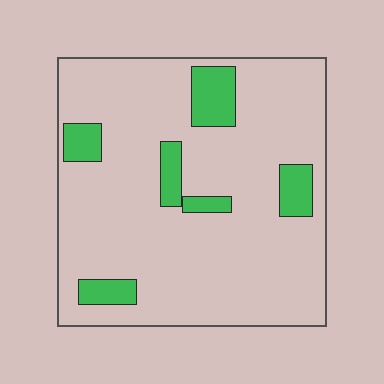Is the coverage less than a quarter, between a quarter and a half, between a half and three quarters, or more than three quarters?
Less than a quarter.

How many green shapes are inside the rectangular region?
6.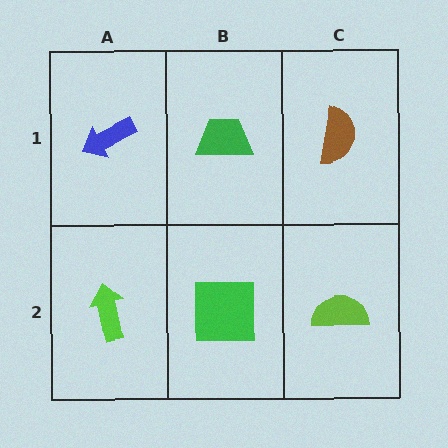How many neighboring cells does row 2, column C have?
2.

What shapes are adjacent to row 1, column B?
A green square (row 2, column B), a blue arrow (row 1, column A), a brown semicircle (row 1, column C).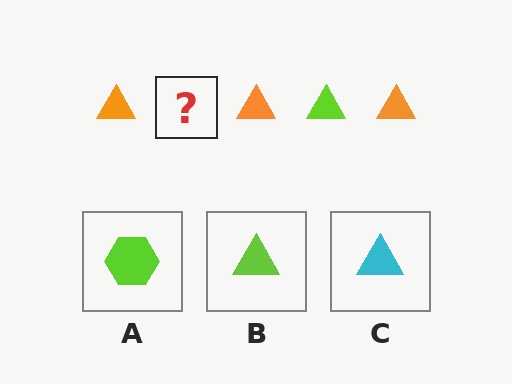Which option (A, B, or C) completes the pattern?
B.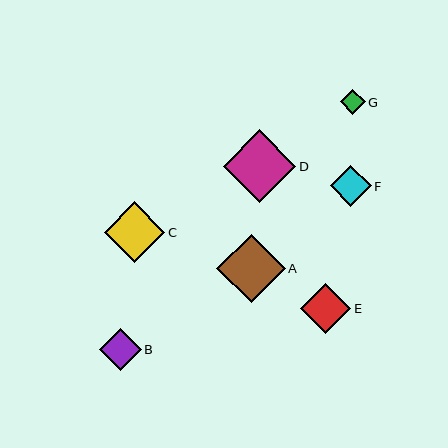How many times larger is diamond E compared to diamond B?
Diamond E is approximately 1.2 times the size of diamond B.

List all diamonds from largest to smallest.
From largest to smallest: D, A, C, E, B, F, G.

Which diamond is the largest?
Diamond D is the largest with a size of approximately 73 pixels.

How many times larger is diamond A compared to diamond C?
Diamond A is approximately 1.1 times the size of diamond C.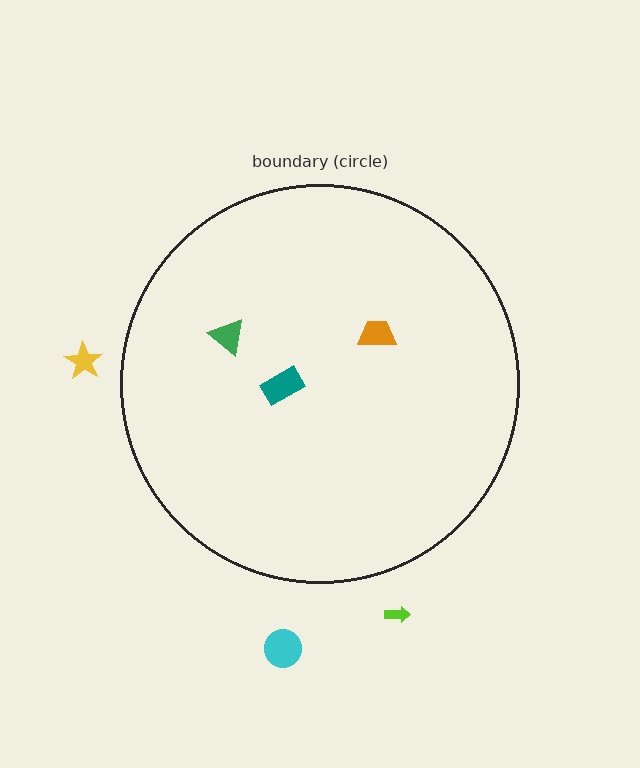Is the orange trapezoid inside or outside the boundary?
Inside.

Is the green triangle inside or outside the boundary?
Inside.